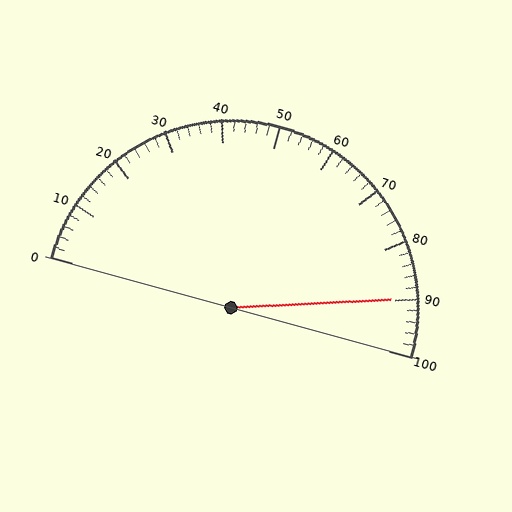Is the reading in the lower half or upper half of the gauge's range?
The reading is in the upper half of the range (0 to 100).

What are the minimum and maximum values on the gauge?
The gauge ranges from 0 to 100.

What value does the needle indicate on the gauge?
The needle indicates approximately 90.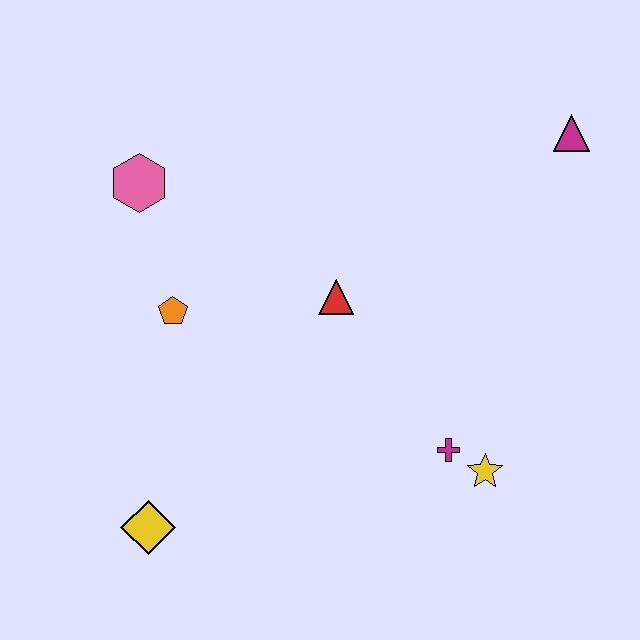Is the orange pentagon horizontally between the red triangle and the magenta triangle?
No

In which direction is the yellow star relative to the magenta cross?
The yellow star is to the right of the magenta cross.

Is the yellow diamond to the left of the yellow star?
Yes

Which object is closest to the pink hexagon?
The orange pentagon is closest to the pink hexagon.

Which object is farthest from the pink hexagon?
The yellow star is farthest from the pink hexagon.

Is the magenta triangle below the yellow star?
No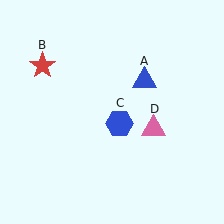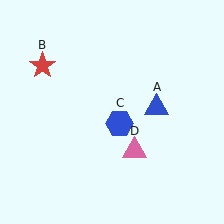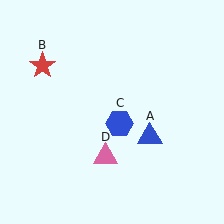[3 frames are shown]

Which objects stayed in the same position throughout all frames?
Red star (object B) and blue hexagon (object C) remained stationary.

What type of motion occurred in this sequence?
The blue triangle (object A), pink triangle (object D) rotated clockwise around the center of the scene.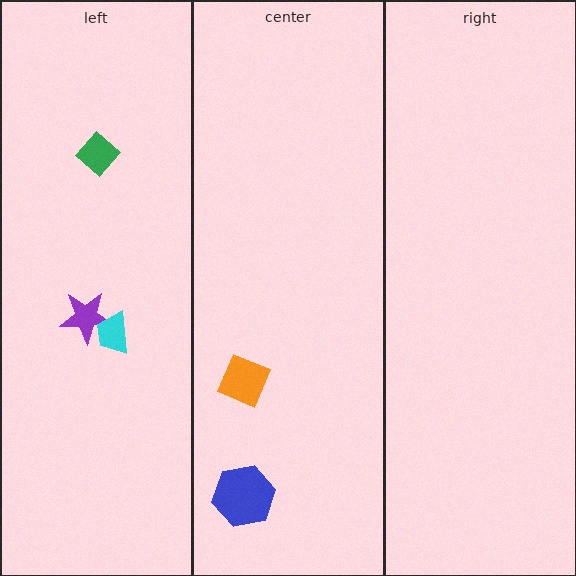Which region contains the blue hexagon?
The center region.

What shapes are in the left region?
The purple star, the cyan trapezoid, the green diamond.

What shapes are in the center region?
The orange square, the blue hexagon.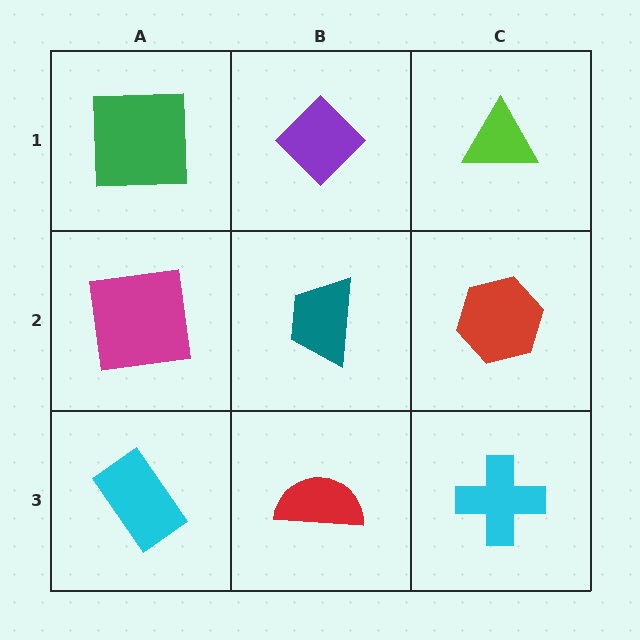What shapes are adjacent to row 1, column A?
A magenta square (row 2, column A), a purple diamond (row 1, column B).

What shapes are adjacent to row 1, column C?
A red hexagon (row 2, column C), a purple diamond (row 1, column B).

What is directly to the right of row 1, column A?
A purple diamond.